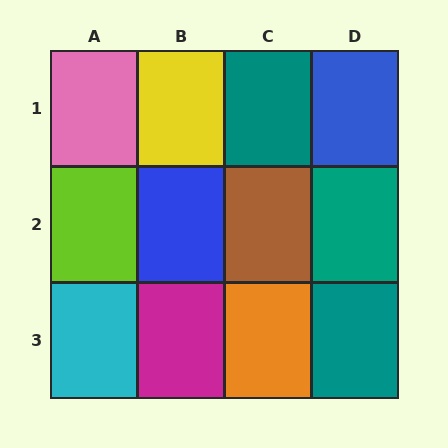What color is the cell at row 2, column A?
Lime.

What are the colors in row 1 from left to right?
Pink, yellow, teal, blue.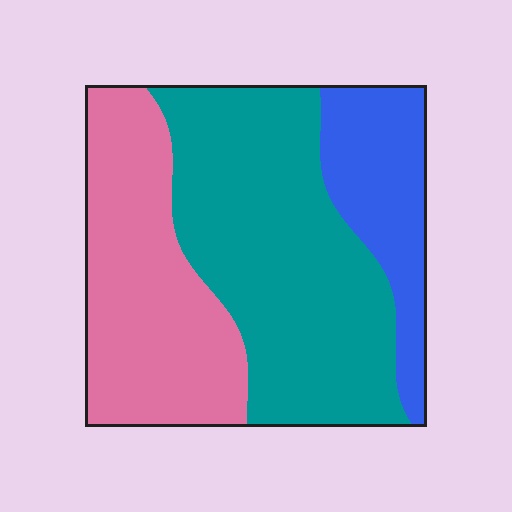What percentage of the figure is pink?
Pink covers 34% of the figure.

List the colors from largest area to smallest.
From largest to smallest: teal, pink, blue.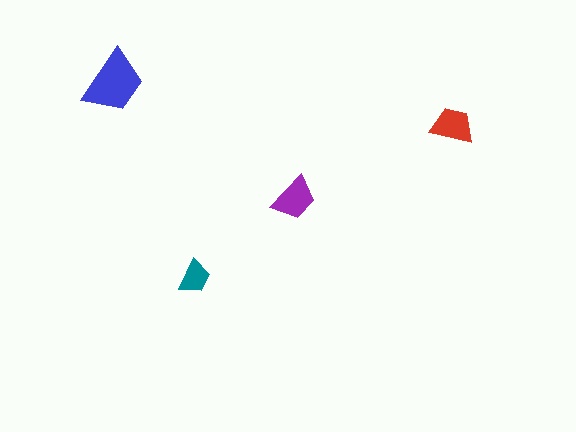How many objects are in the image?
There are 4 objects in the image.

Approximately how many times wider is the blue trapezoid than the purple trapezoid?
About 1.5 times wider.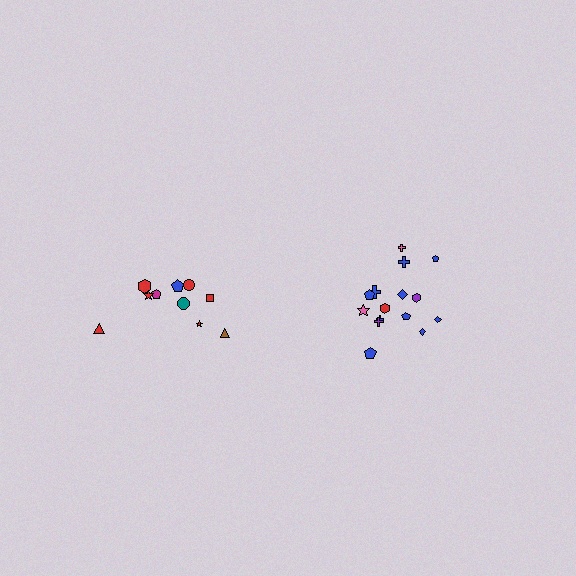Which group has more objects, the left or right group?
The right group.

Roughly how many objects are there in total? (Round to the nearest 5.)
Roughly 25 objects in total.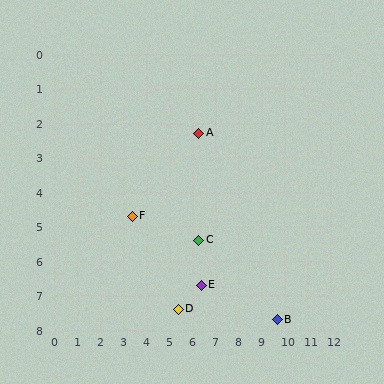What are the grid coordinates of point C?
Point C is at approximately (6.3, 5.4).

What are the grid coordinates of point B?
Point B is at approximately (9.7, 7.7).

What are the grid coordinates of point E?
Point E is at approximately (6.4, 6.7).